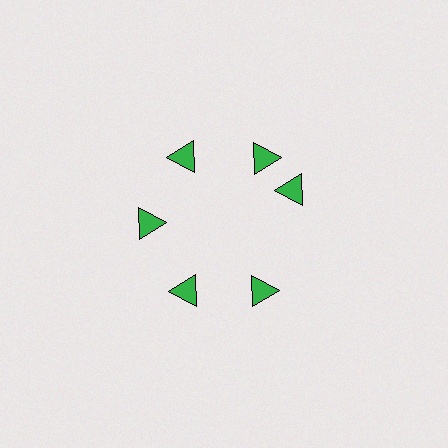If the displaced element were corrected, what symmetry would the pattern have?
It would have 6-fold rotational symmetry — the pattern would map onto itself every 60 degrees.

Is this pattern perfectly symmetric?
No. The 6 green triangles are arranged in a ring, but one element near the 3 o'clock position is rotated out of alignment along the ring, breaking the 6-fold rotational symmetry.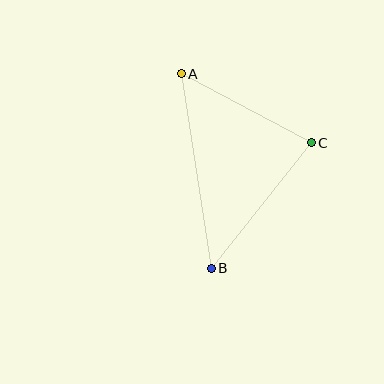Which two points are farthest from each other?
Points A and B are farthest from each other.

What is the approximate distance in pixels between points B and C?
The distance between B and C is approximately 161 pixels.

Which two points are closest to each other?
Points A and C are closest to each other.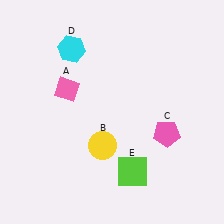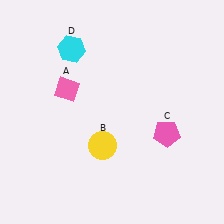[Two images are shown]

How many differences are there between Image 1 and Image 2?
There is 1 difference between the two images.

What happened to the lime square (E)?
The lime square (E) was removed in Image 2. It was in the bottom-right area of Image 1.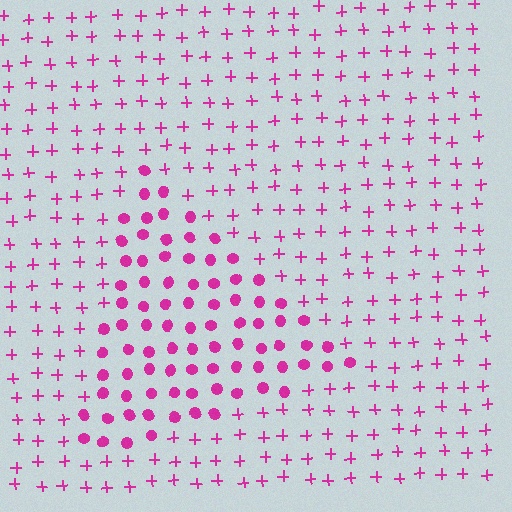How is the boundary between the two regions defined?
The boundary is defined by a change in element shape: circles inside vs. plus signs outside. All elements share the same color and spacing.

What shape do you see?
I see a triangle.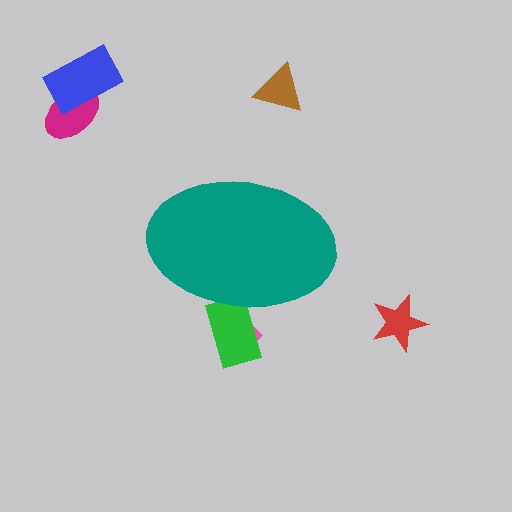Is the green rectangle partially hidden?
Yes, the green rectangle is partially hidden behind the teal ellipse.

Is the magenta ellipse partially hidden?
No, the magenta ellipse is fully visible.